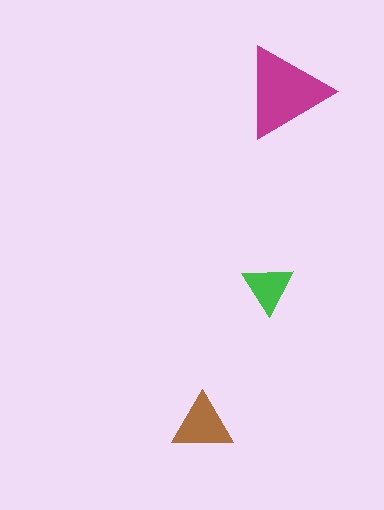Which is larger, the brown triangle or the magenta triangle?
The magenta one.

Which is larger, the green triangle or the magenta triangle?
The magenta one.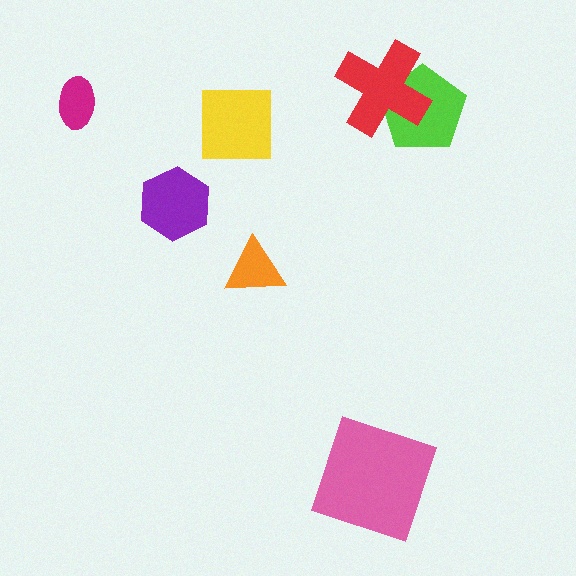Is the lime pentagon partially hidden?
Yes, it is partially covered by another shape.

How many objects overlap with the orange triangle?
0 objects overlap with the orange triangle.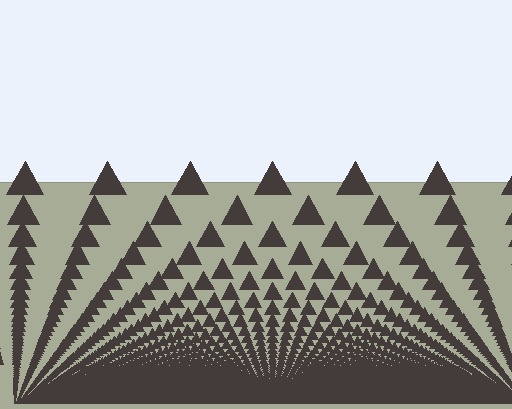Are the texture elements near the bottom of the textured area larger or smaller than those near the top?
Smaller. The gradient is inverted — elements near the bottom are smaller and denser.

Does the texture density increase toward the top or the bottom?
Density increases toward the bottom.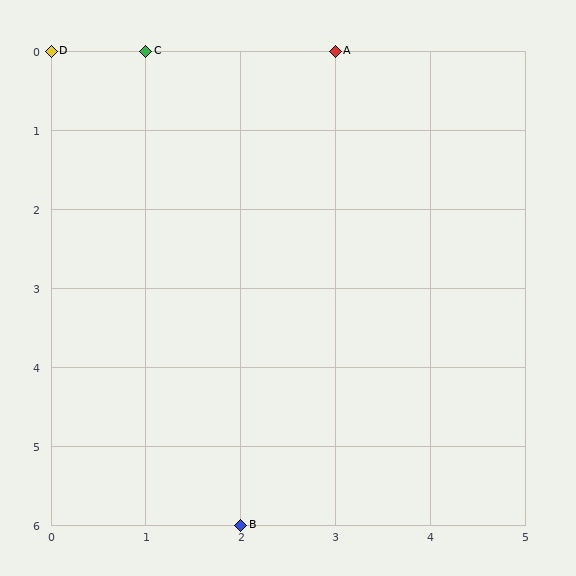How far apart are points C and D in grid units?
Points C and D are 1 column apart.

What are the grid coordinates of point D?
Point D is at grid coordinates (0, 0).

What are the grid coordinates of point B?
Point B is at grid coordinates (2, 6).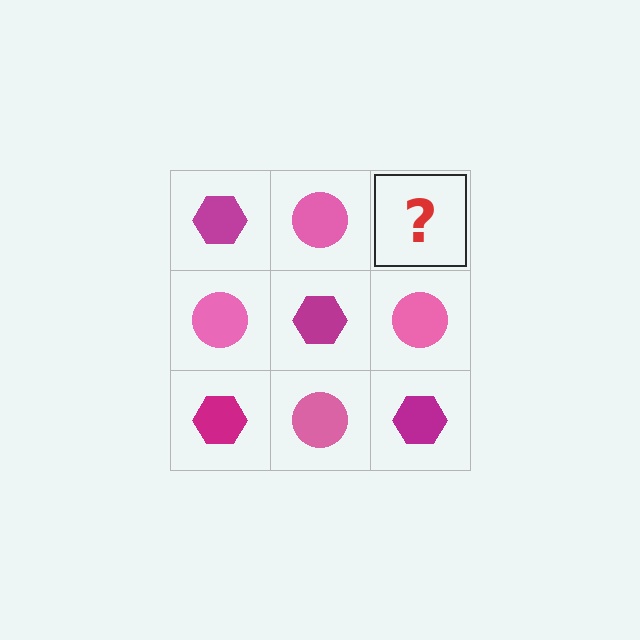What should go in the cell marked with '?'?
The missing cell should contain a magenta hexagon.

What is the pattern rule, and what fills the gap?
The rule is that it alternates magenta hexagon and pink circle in a checkerboard pattern. The gap should be filled with a magenta hexagon.